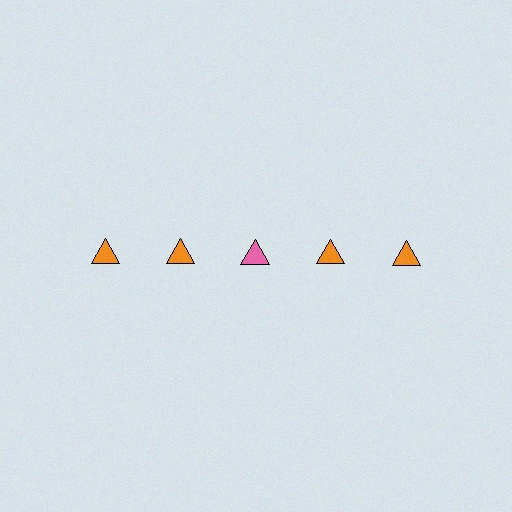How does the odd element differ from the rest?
It has a different color: pink instead of orange.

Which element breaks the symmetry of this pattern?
The pink triangle in the top row, center column breaks the symmetry. All other shapes are orange triangles.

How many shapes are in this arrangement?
There are 5 shapes arranged in a grid pattern.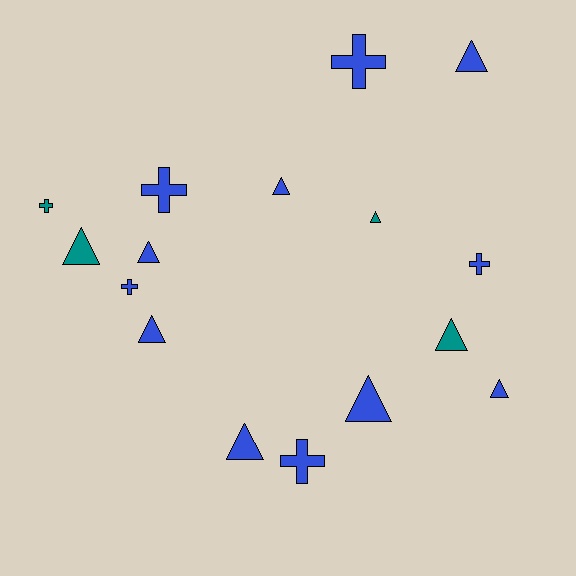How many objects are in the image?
There are 16 objects.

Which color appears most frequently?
Blue, with 12 objects.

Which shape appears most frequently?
Triangle, with 10 objects.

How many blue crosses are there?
There are 5 blue crosses.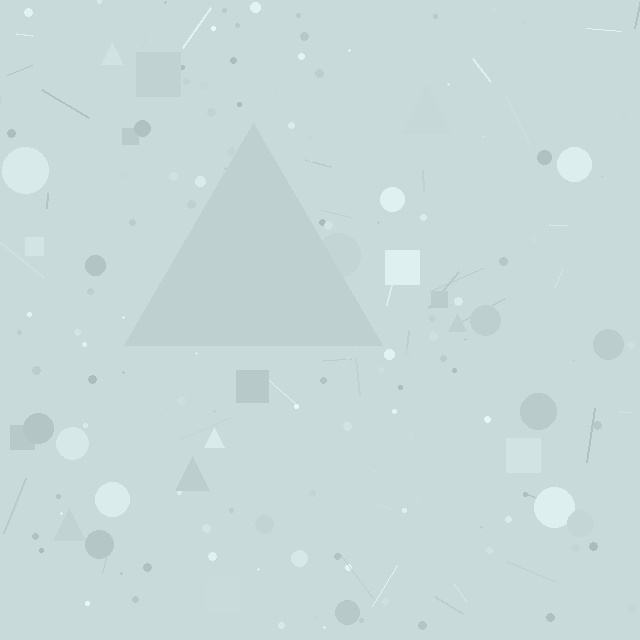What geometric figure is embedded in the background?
A triangle is embedded in the background.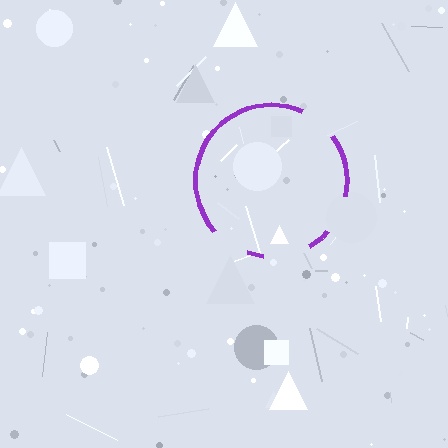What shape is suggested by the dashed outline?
The dashed outline suggests a circle.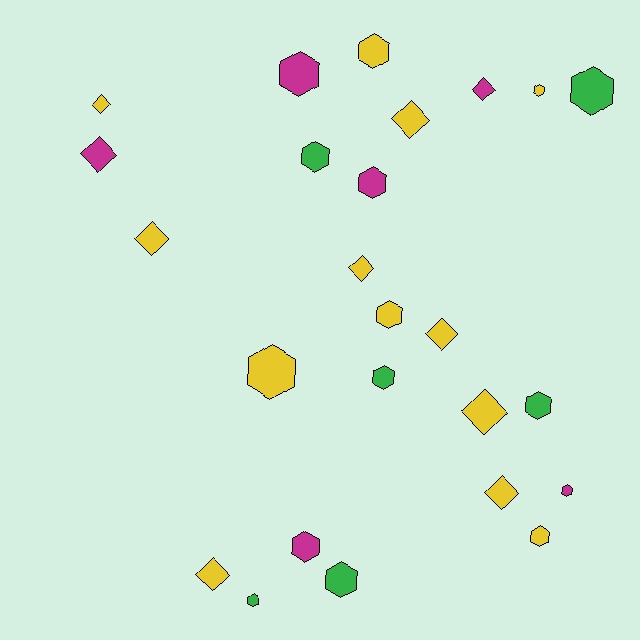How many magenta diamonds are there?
There are 2 magenta diamonds.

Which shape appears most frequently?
Hexagon, with 15 objects.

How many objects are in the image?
There are 25 objects.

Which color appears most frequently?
Yellow, with 13 objects.